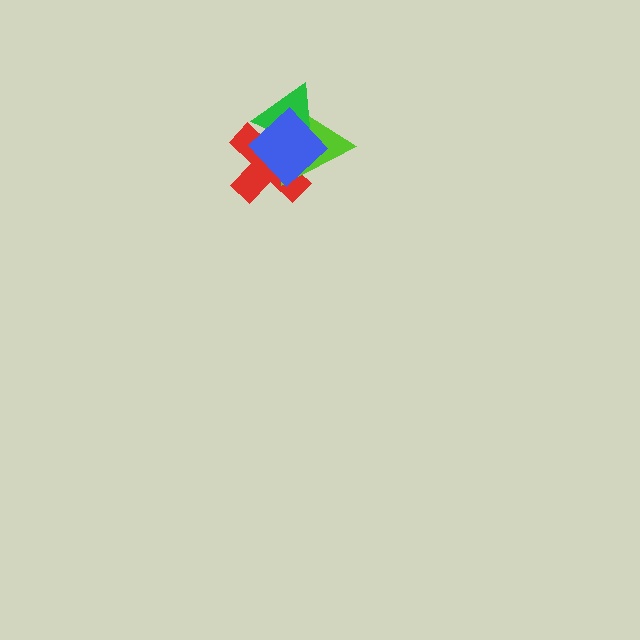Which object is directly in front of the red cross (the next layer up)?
The lime triangle is directly in front of the red cross.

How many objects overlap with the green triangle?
3 objects overlap with the green triangle.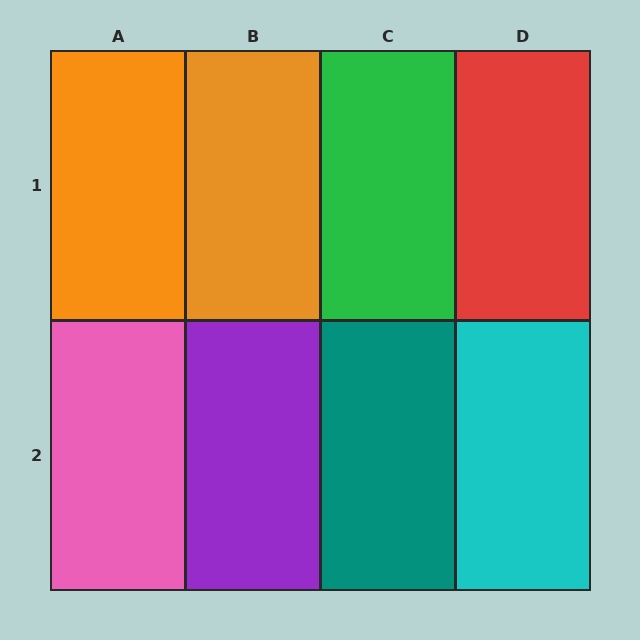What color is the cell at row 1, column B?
Orange.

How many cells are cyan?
1 cell is cyan.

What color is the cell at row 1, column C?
Green.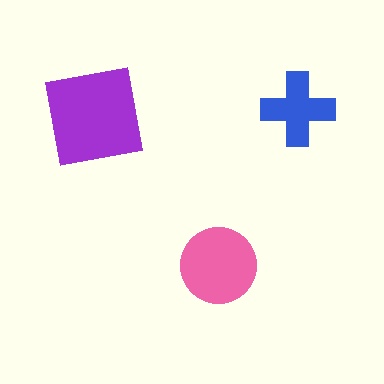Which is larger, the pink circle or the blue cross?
The pink circle.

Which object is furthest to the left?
The purple square is leftmost.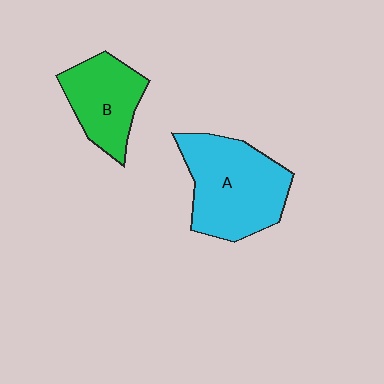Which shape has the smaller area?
Shape B (green).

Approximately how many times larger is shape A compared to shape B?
Approximately 1.5 times.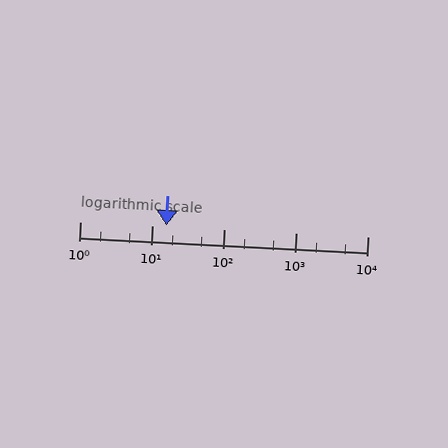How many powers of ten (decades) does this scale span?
The scale spans 4 decades, from 1 to 10000.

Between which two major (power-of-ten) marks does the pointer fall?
The pointer is between 10 and 100.